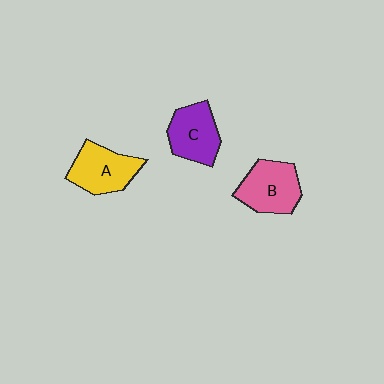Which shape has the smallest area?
Shape C (purple).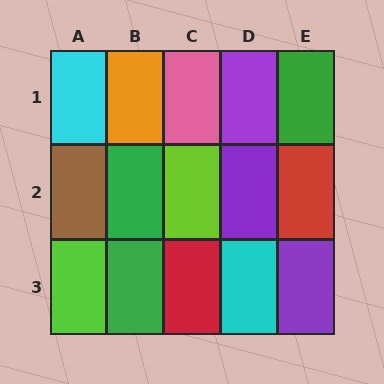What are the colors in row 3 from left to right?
Lime, green, red, cyan, purple.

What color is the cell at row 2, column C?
Lime.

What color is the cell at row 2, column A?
Brown.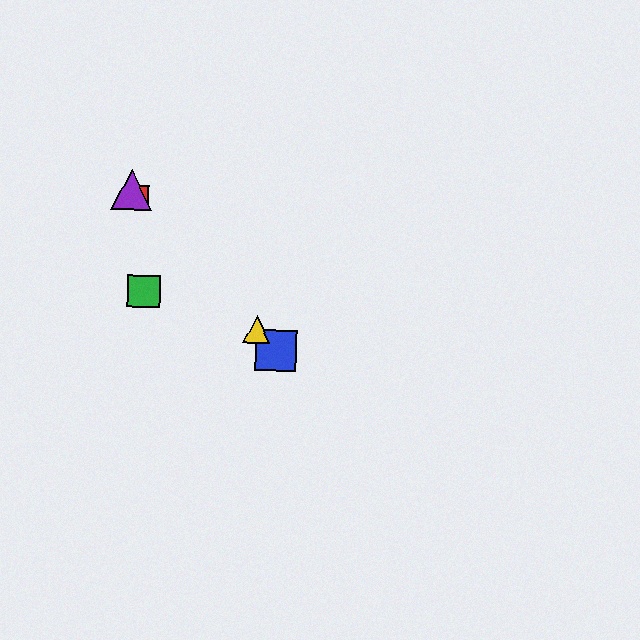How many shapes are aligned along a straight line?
4 shapes (the red square, the blue square, the yellow triangle, the purple triangle) are aligned along a straight line.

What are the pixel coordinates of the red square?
The red square is at (137, 196).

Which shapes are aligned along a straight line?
The red square, the blue square, the yellow triangle, the purple triangle are aligned along a straight line.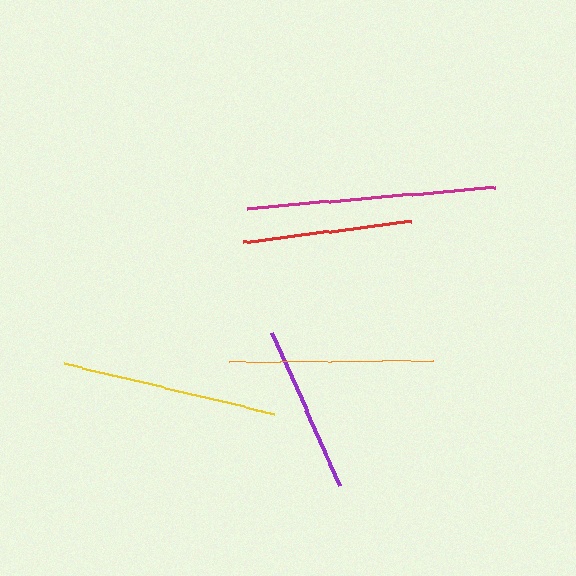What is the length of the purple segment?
The purple segment is approximately 167 pixels long.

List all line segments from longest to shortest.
From longest to shortest: magenta, yellow, orange, red, purple.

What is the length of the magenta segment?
The magenta segment is approximately 249 pixels long.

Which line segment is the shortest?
The purple line is the shortest at approximately 167 pixels.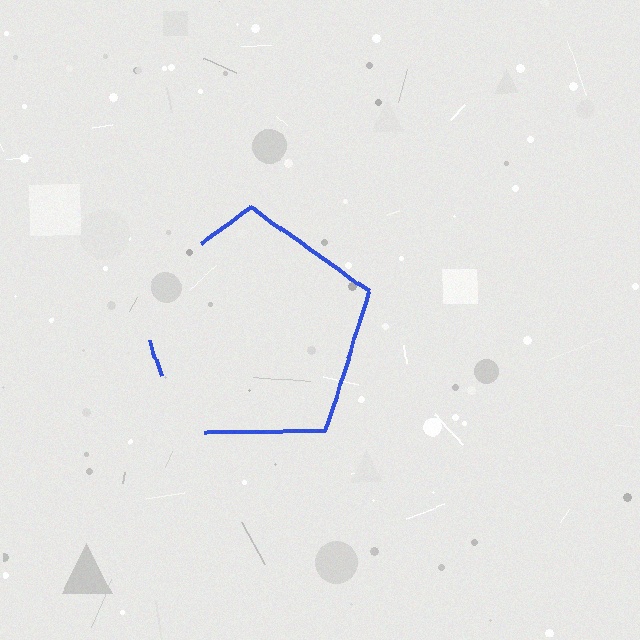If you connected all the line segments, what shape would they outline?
They would outline a pentagon.